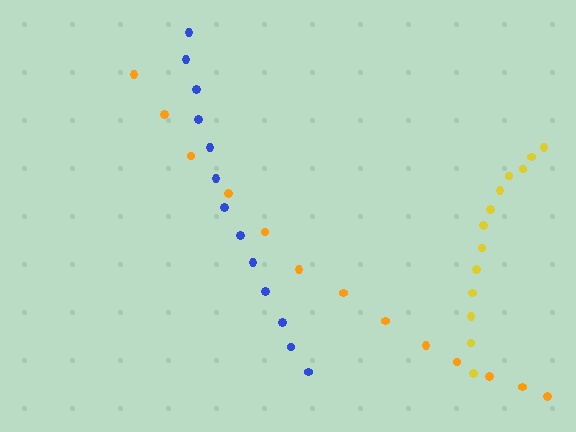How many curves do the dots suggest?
There are 3 distinct paths.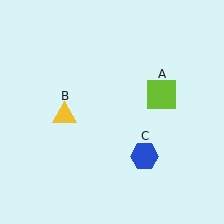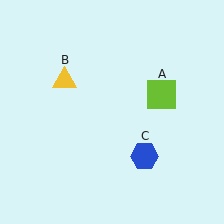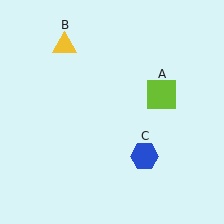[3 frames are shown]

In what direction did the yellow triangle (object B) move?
The yellow triangle (object B) moved up.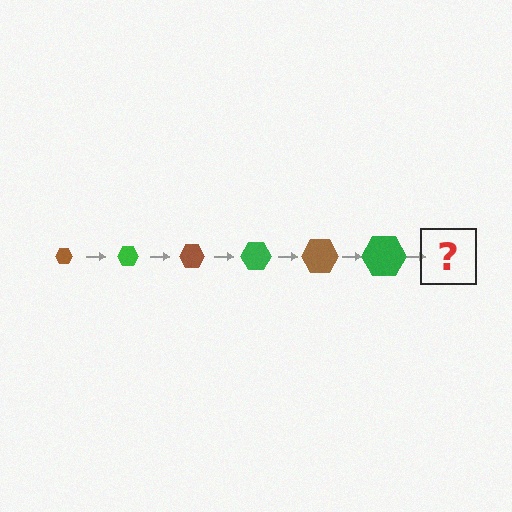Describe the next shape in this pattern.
It should be a brown hexagon, larger than the previous one.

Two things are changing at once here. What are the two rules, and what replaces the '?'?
The two rules are that the hexagon grows larger each step and the color cycles through brown and green. The '?' should be a brown hexagon, larger than the previous one.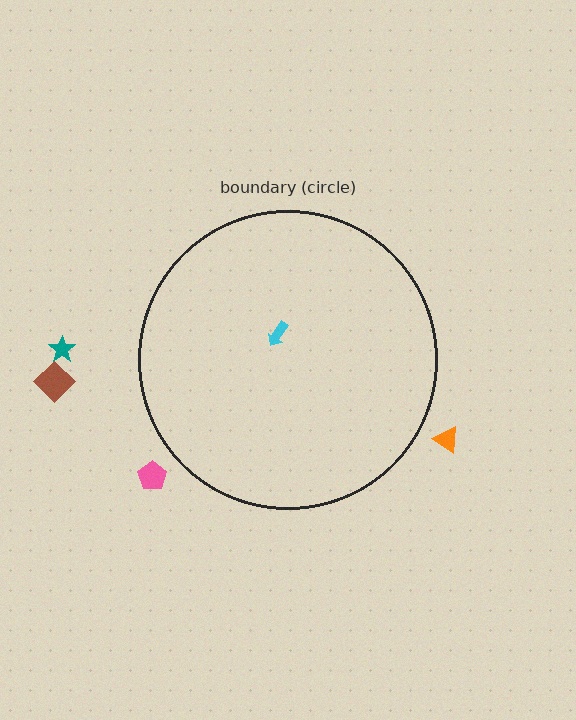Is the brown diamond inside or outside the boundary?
Outside.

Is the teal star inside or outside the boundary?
Outside.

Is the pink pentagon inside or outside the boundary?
Outside.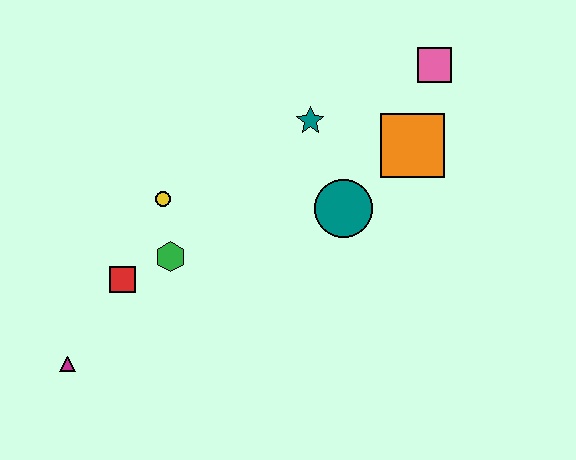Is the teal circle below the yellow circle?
Yes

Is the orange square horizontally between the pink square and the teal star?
Yes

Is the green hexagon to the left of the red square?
No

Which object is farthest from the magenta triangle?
The pink square is farthest from the magenta triangle.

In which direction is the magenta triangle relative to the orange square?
The magenta triangle is to the left of the orange square.